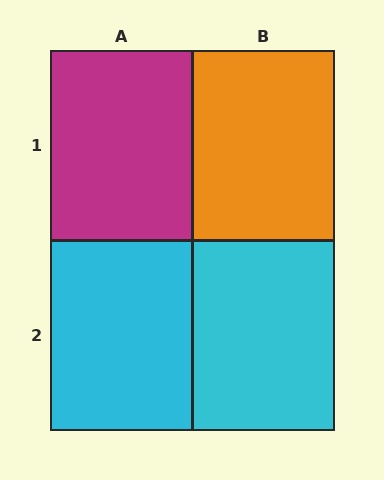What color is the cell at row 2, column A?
Cyan.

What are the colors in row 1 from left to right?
Magenta, orange.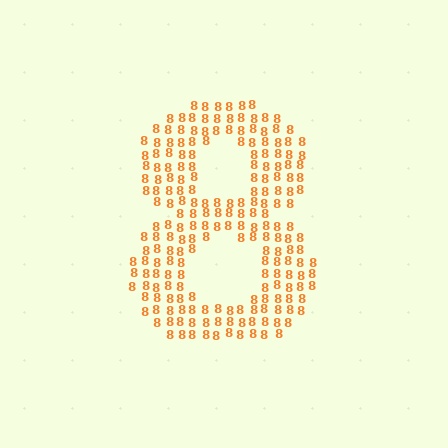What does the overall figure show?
The overall figure shows the digit 8.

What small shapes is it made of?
It is made of small digit 8's.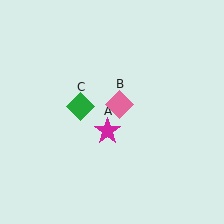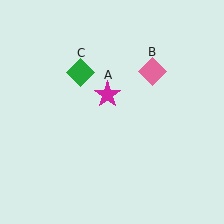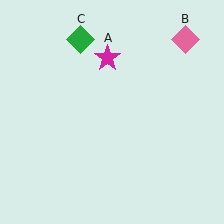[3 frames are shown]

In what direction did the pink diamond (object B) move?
The pink diamond (object B) moved up and to the right.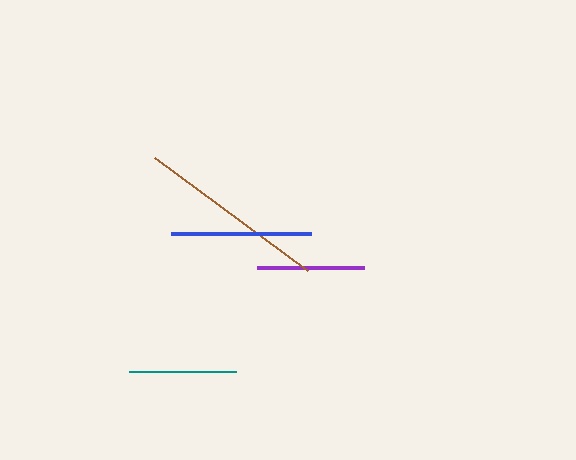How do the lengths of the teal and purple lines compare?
The teal and purple lines are approximately the same length.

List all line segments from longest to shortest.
From longest to shortest: brown, blue, teal, purple.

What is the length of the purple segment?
The purple segment is approximately 107 pixels long.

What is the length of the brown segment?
The brown segment is approximately 190 pixels long.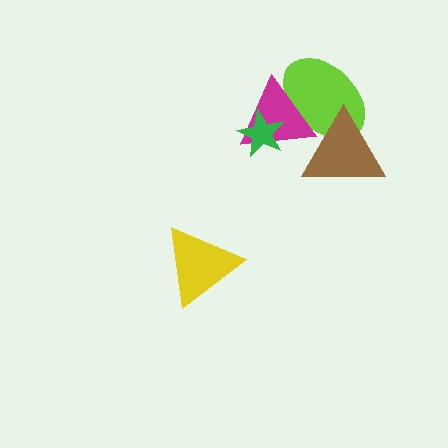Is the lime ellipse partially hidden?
Yes, it is partially covered by another shape.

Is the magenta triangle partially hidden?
Yes, it is partially covered by another shape.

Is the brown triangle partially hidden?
No, no other shape covers it.